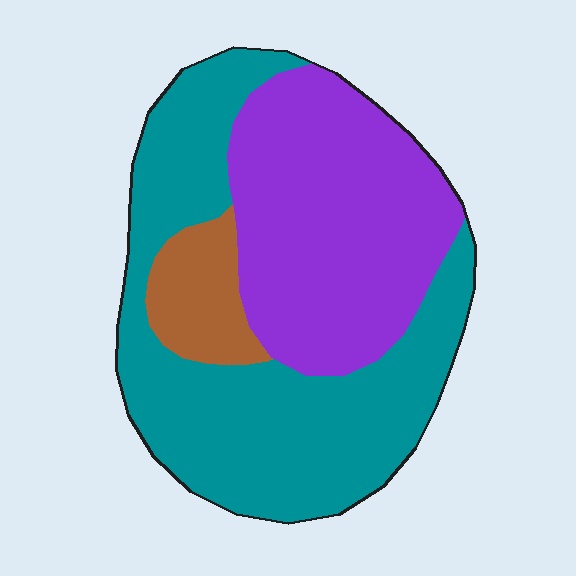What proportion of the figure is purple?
Purple covers roughly 40% of the figure.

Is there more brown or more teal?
Teal.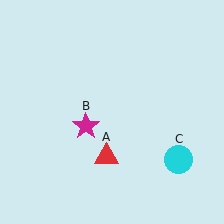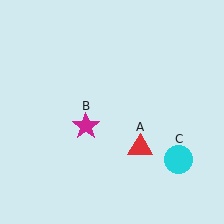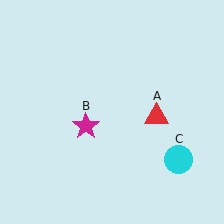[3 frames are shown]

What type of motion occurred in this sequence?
The red triangle (object A) rotated counterclockwise around the center of the scene.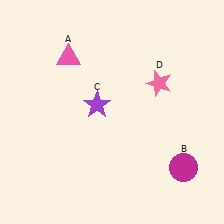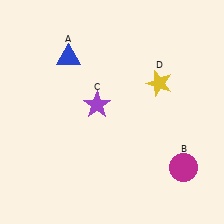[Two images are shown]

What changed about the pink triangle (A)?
In Image 1, A is pink. In Image 2, it changed to blue.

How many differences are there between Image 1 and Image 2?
There are 2 differences between the two images.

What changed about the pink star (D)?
In Image 1, D is pink. In Image 2, it changed to yellow.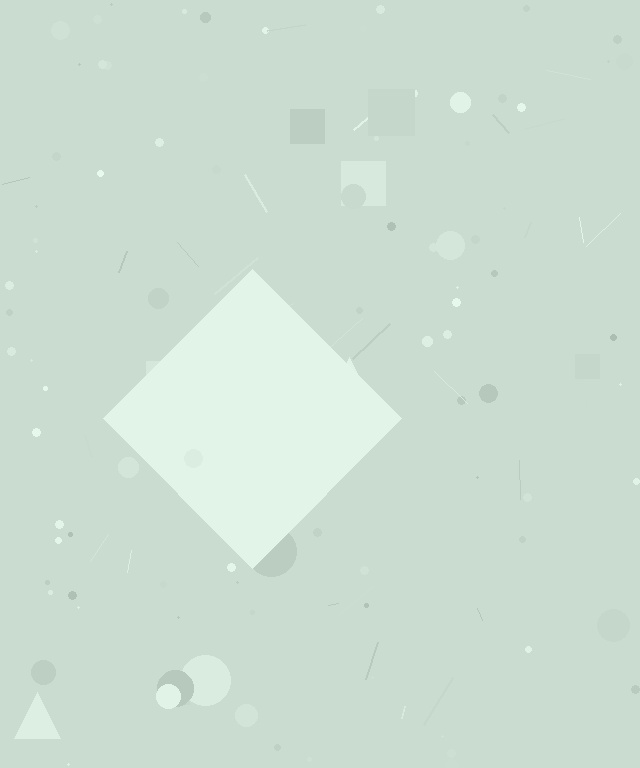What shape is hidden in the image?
A diamond is hidden in the image.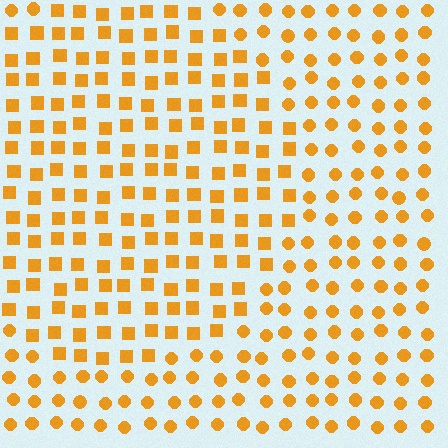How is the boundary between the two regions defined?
The boundary is defined by a change in element shape: squares inside vs. circles outside. All elements share the same color and spacing.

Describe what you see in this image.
The image is filled with small orange elements arranged in a uniform grid. A circle-shaped region contains squares, while the surrounding area contains circles. The boundary is defined purely by the change in element shape.